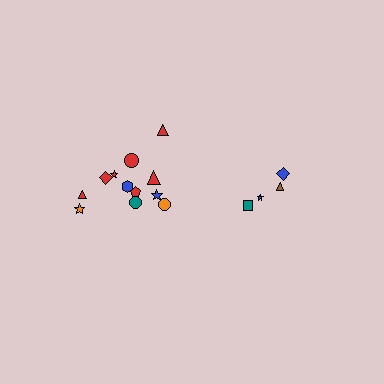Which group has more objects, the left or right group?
The left group.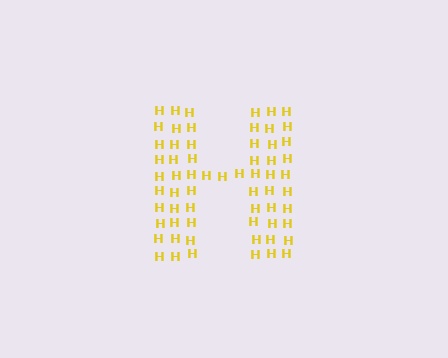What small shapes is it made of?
It is made of small letter H's.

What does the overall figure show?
The overall figure shows the letter H.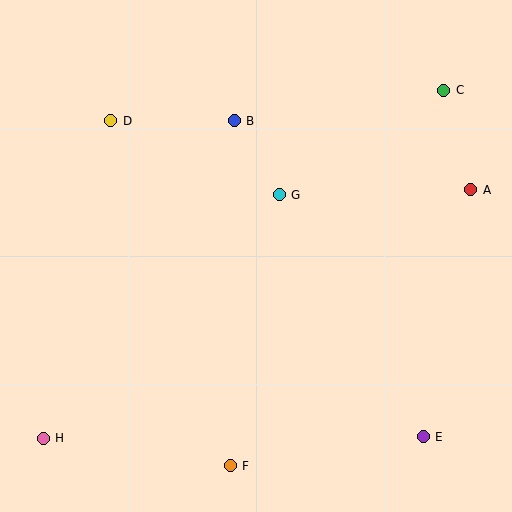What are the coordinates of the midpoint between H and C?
The midpoint between H and C is at (244, 264).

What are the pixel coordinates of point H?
Point H is at (43, 438).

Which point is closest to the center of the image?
Point G at (279, 195) is closest to the center.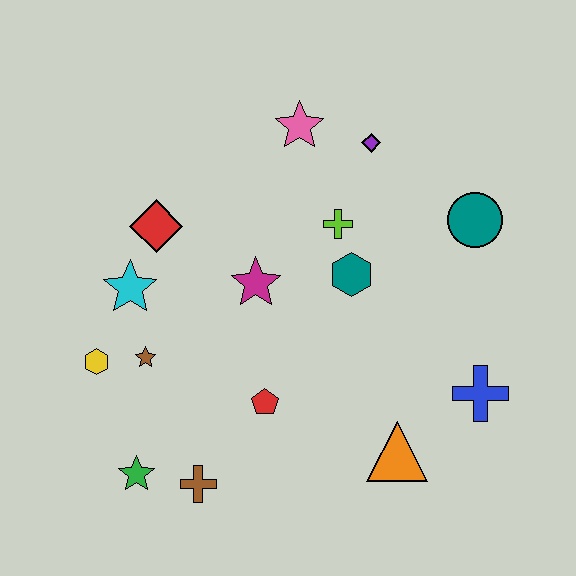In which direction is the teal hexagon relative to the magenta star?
The teal hexagon is to the right of the magenta star.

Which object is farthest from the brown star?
The teal circle is farthest from the brown star.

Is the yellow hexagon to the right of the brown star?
No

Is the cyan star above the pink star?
No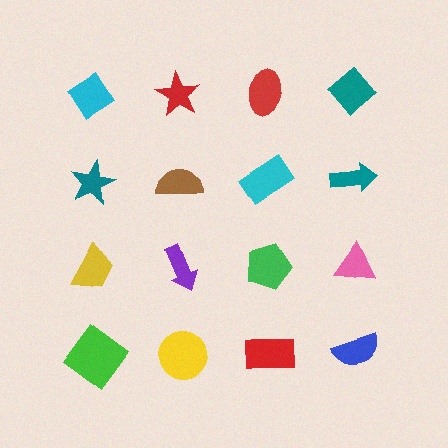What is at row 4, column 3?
A red rectangle.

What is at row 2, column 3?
A cyan rectangle.